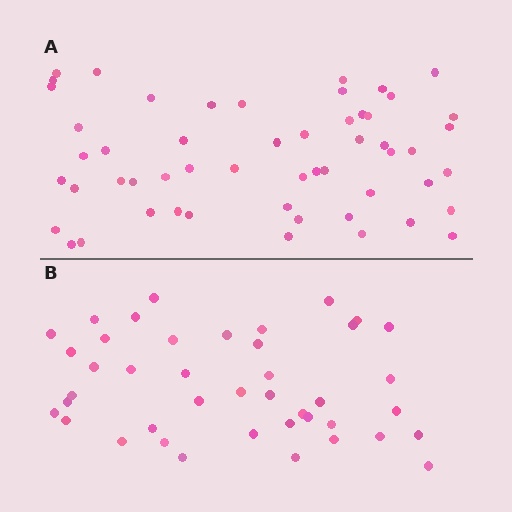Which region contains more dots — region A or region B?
Region A (the top region) has more dots.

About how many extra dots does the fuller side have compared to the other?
Region A has roughly 12 or so more dots than region B.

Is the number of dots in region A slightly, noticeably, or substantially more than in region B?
Region A has noticeably more, but not dramatically so. The ratio is roughly 1.3 to 1.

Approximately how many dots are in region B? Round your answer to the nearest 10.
About 40 dots. (The exact count is 42, which rounds to 40.)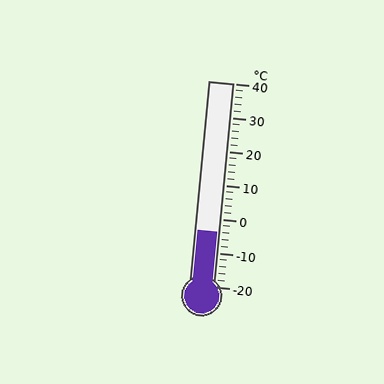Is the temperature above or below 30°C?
The temperature is below 30°C.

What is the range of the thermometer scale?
The thermometer scale ranges from -20°C to 40°C.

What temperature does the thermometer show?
The thermometer shows approximately -4°C.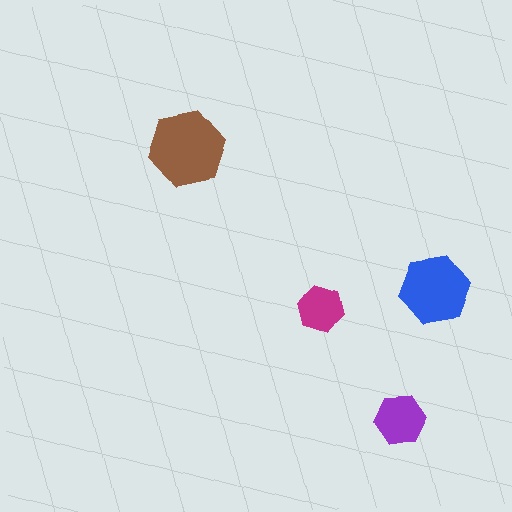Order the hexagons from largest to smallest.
the brown one, the blue one, the purple one, the magenta one.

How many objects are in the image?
There are 4 objects in the image.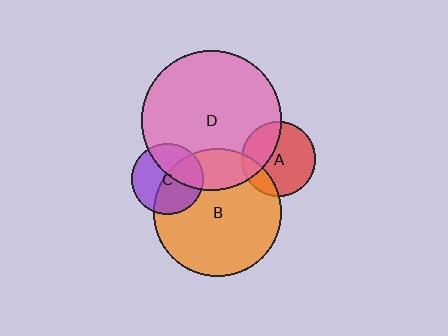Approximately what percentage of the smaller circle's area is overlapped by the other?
Approximately 30%.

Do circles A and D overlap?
Yes.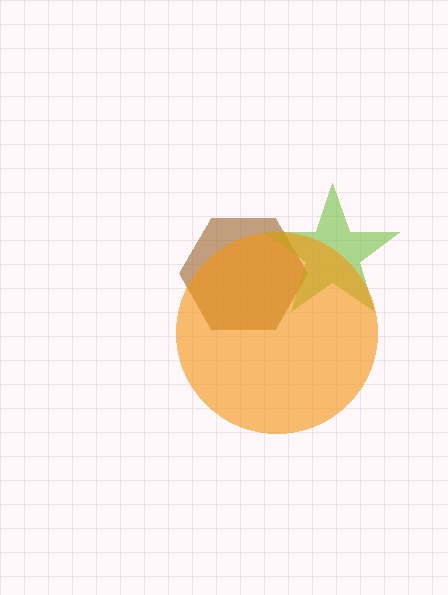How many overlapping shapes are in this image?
There are 3 overlapping shapes in the image.